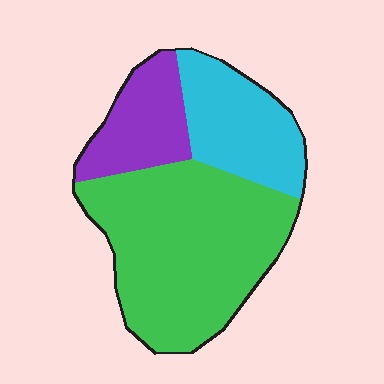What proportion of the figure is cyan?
Cyan covers around 25% of the figure.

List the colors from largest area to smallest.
From largest to smallest: green, cyan, purple.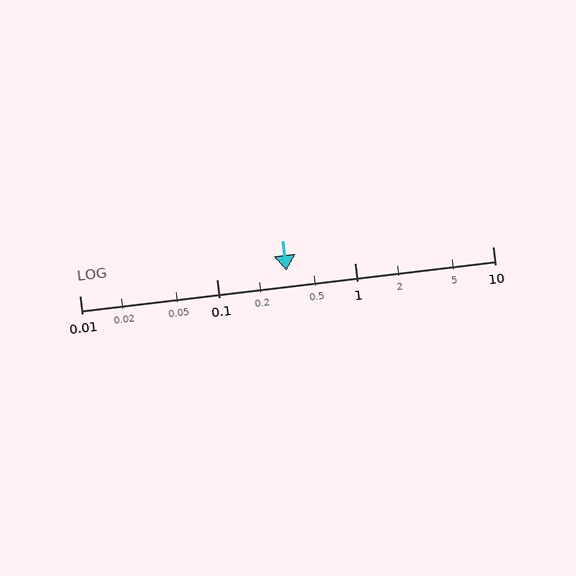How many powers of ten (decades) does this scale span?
The scale spans 3 decades, from 0.01 to 10.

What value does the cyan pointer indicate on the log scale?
The pointer indicates approximately 0.32.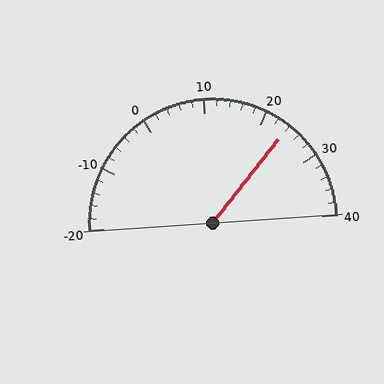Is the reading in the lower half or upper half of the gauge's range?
The reading is in the upper half of the range (-20 to 40).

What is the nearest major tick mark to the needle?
The nearest major tick mark is 20.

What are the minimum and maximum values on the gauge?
The gauge ranges from -20 to 40.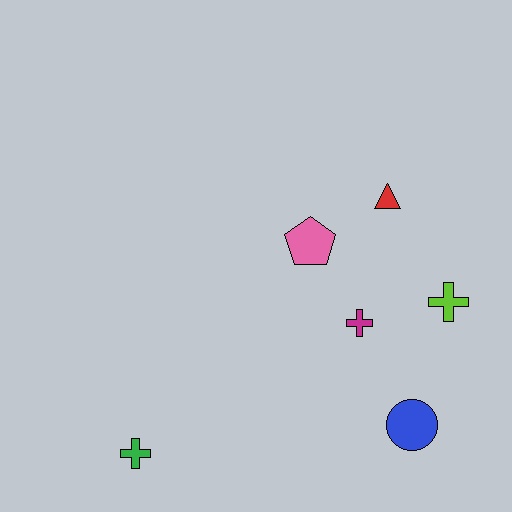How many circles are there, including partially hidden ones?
There is 1 circle.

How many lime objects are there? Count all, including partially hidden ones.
There is 1 lime object.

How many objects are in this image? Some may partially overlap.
There are 6 objects.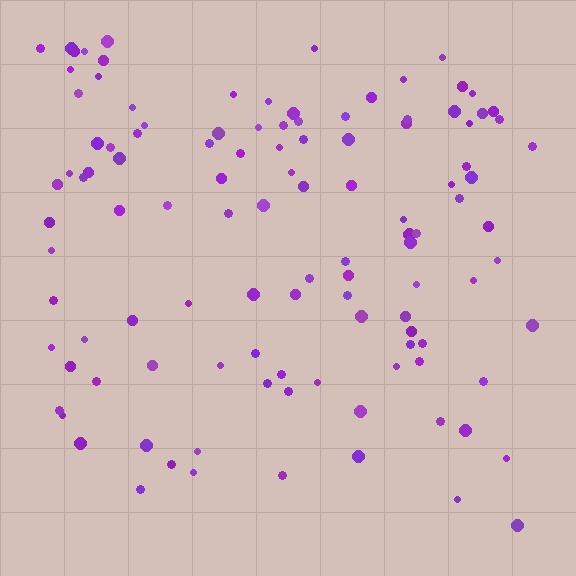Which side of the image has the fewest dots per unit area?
The bottom.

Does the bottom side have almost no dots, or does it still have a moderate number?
Still a moderate number, just noticeably fewer than the top.